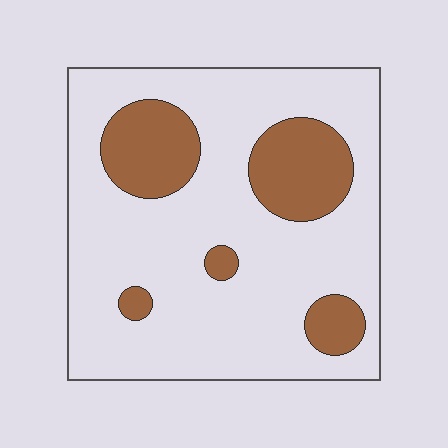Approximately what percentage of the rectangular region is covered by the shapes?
Approximately 20%.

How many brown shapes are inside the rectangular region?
5.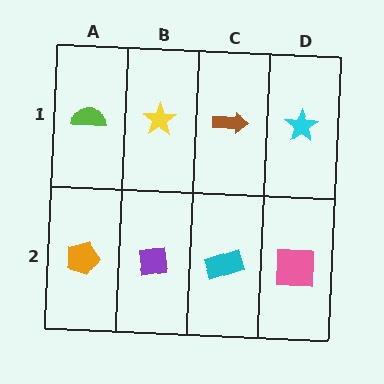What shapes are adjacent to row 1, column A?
An orange pentagon (row 2, column A), a yellow star (row 1, column B).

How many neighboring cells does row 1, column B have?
3.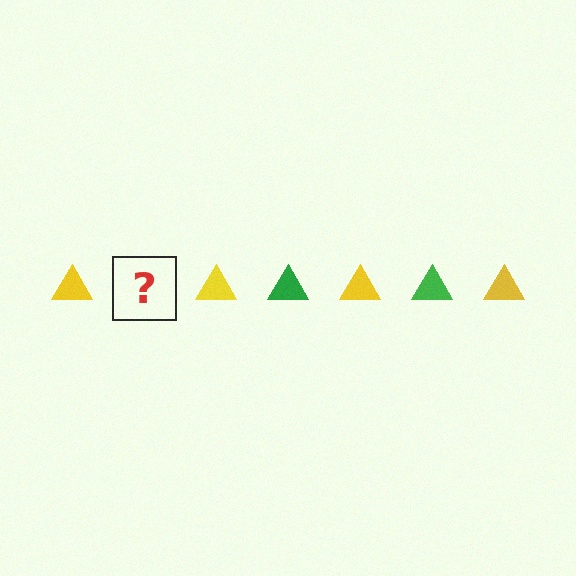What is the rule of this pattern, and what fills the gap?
The rule is that the pattern cycles through yellow, green triangles. The gap should be filled with a green triangle.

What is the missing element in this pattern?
The missing element is a green triangle.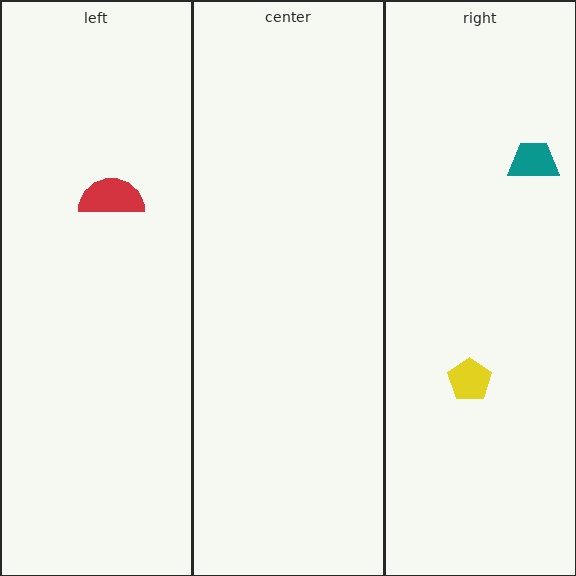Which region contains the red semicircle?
The left region.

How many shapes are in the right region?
2.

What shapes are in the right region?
The yellow pentagon, the teal trapezoid.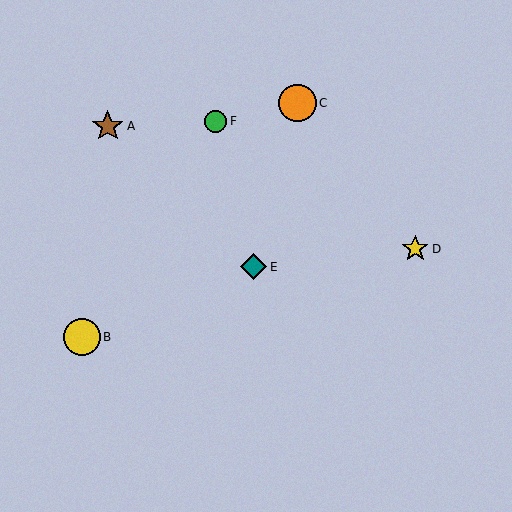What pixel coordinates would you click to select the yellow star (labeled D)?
Click at (415, 249) to select the yellow star D.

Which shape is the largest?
The orange circle (labeled C) is the largest.